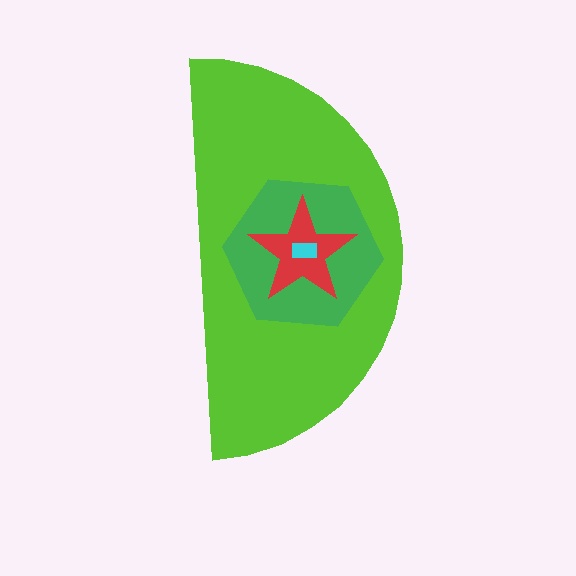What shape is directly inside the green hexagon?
The red star.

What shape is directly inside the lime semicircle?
The green hexagon.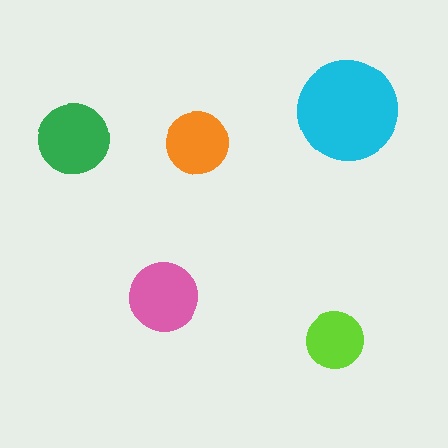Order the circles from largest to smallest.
the cyan one, the green one, the pink one, the orange one, the lime one.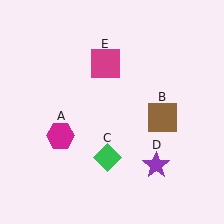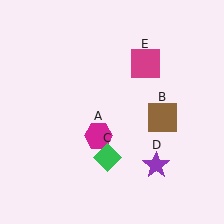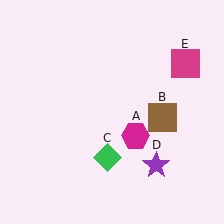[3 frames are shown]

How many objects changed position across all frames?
2 objects changed position: magenta hexagon (object A), magenta square (object E).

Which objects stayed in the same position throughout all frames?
Brown square (object B) and green diamond (object C) and purple star (object D) remained stationary.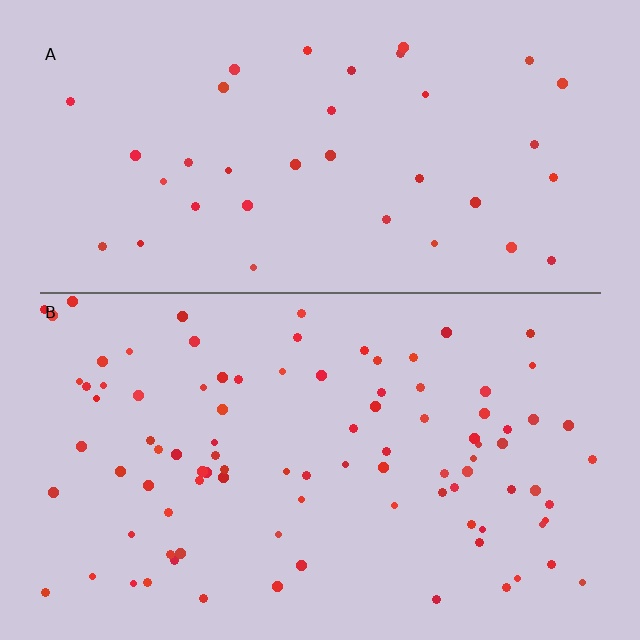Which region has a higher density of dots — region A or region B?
B (the bottom).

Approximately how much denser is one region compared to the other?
Approximately 2.5× — region B over region A.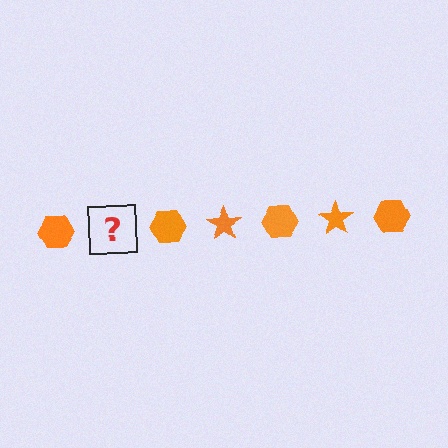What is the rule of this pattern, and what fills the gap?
The rule is that the pattern cycles through hexagon, star shapes in orange. The gap should be filled with an orange star.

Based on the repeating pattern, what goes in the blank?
The blank should be an orange star.